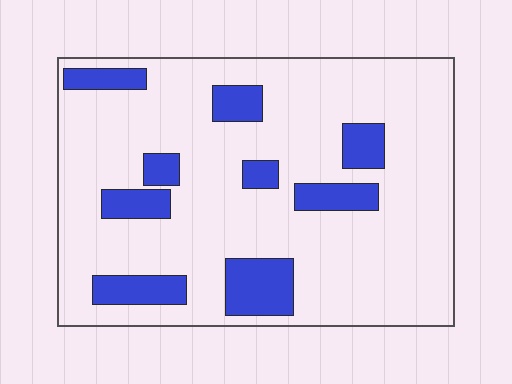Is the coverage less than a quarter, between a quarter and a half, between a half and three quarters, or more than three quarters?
Less than a quarter.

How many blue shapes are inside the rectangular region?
9.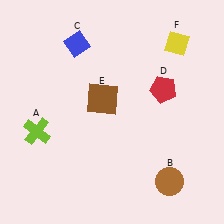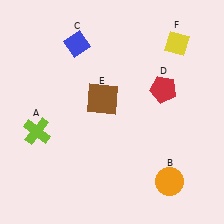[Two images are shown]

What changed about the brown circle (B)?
In Image 1, B is brown. In Image 2, it changed to orange.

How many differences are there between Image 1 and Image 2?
There is 1 difference between the two images.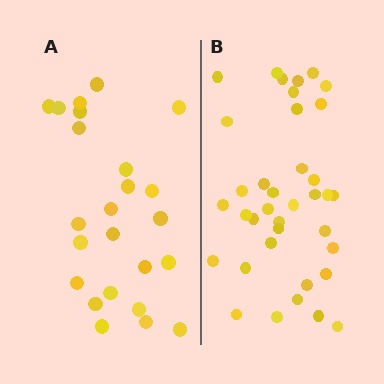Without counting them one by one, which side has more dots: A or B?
Region B (the right region) has more dots.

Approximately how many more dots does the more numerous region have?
Region B has approximately 15 more dots than region A.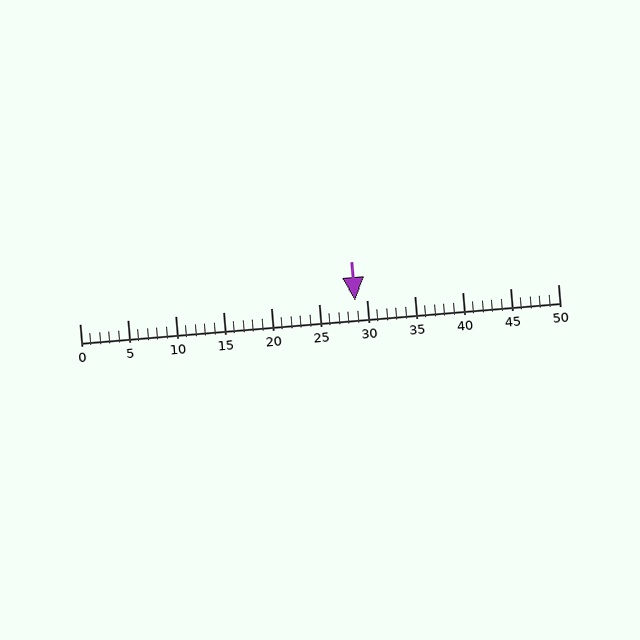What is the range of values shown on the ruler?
The ruler shows values from 0 to 50.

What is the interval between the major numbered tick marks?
The major tick marks are spaced 5 units apart.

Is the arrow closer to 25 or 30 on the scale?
The arrow is closer to 30.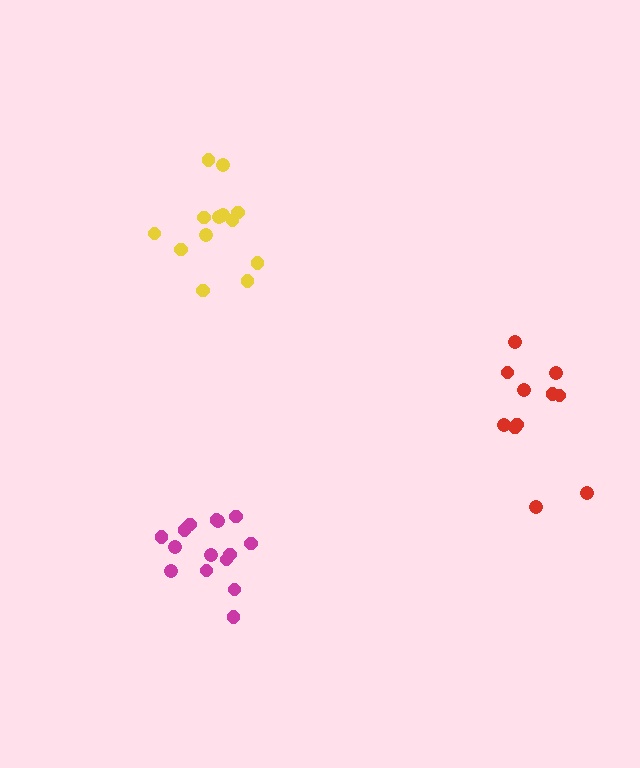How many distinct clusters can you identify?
There are 3 distinct clusters.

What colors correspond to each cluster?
The clusters are colored: yellow, magenta, red.